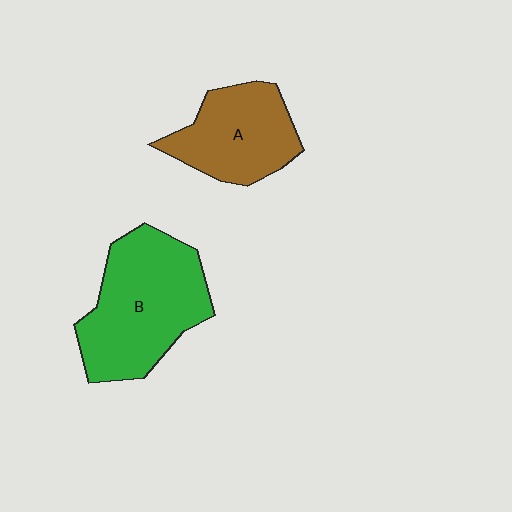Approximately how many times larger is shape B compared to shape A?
Approximately 1.4 times.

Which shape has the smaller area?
Shape A (brown).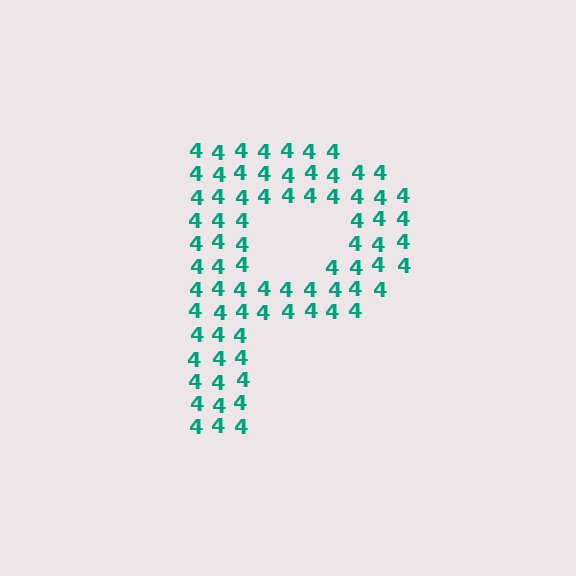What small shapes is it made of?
It is made of small digit 4's.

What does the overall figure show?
The overall figure shows the letter P.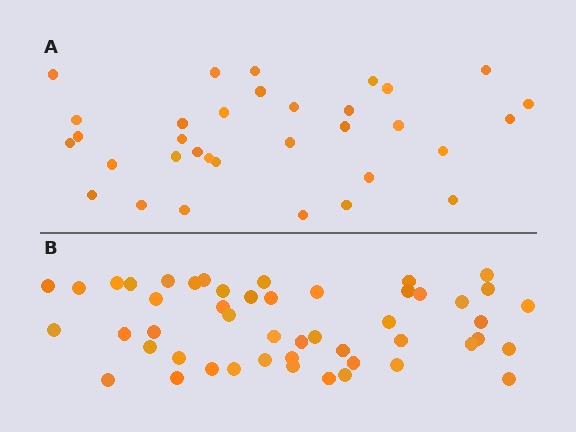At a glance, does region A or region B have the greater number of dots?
Region B (the bottom region) has more dots.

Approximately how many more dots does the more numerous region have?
Region B has approximately 15 more dots than region A.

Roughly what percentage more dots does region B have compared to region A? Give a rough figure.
About 50% more.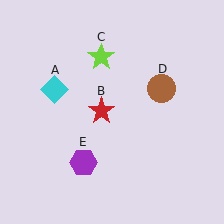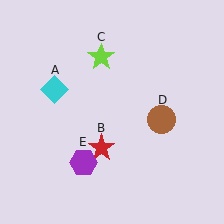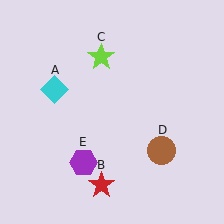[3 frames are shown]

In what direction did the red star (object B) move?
The red star (object B) moved down.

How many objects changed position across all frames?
2 objects changed position: red star (object B), brown circle (object D).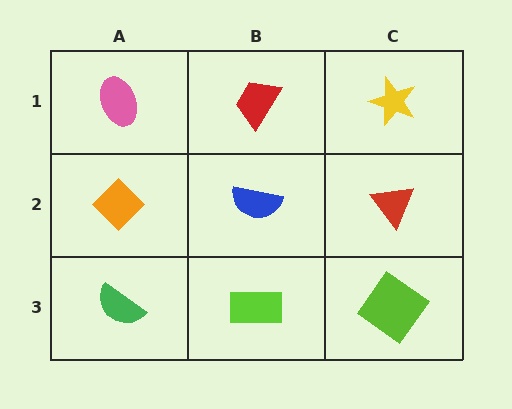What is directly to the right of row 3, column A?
A lime rectangle.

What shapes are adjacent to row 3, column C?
A red triangle (row 2, column C), a lime rectangle (row 3, column B).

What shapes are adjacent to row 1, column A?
An orange diamond (row 2, column A), a red trapezoid (row 1, column B).